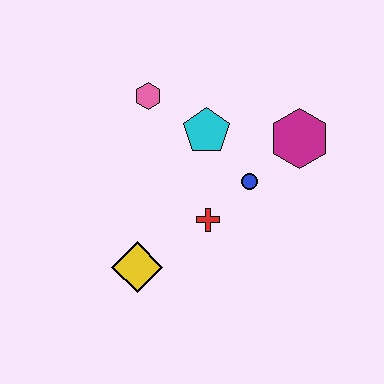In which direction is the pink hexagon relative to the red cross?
The pink hexagon is above the red cross.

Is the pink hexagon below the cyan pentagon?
No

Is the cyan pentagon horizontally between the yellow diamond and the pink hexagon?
No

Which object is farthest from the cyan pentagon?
The yellow diamond is farthest from the cyan pentagon.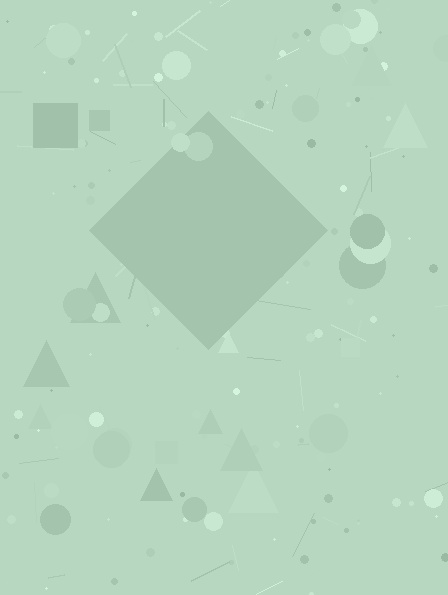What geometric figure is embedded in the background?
A diamond is embedded in the background.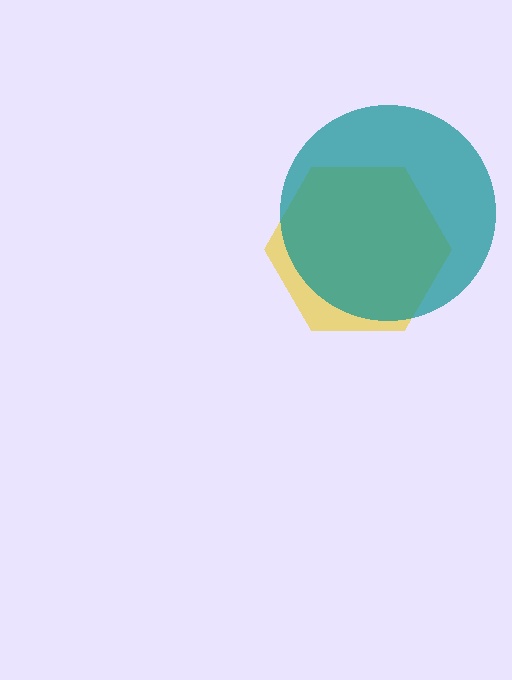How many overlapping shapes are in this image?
There are 2 overlapping shapes in the image.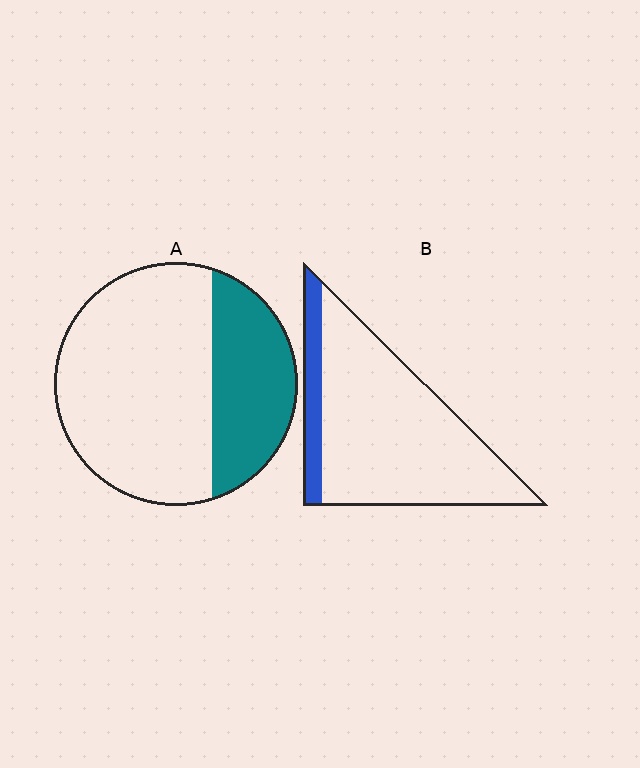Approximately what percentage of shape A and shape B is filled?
A is approximately 30% and B is approximately 15%.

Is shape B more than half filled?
No.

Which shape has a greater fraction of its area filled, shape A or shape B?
Shape A.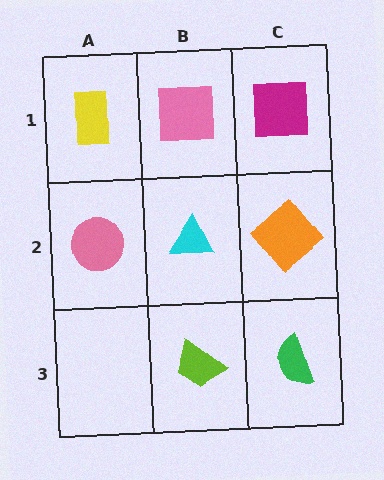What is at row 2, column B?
A cyan triangle.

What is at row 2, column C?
An orange diamond.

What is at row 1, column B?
A pink square.